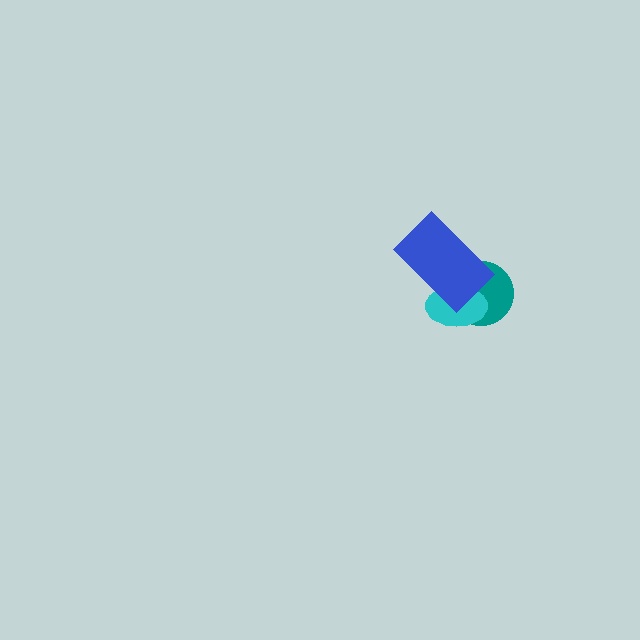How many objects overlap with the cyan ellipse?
2 objects overlap with the cyan ellipse.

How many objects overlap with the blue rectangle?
2 objects overlap with the blue rectangle.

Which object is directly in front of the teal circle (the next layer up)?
The cyan ellipse is directly in front of the teal circle.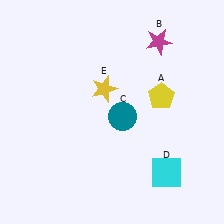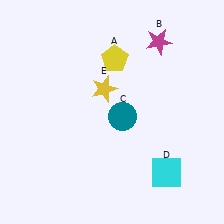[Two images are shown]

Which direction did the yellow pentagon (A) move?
The yellow pentagon (A) moved left.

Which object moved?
The yellow pentagon (A) moved left.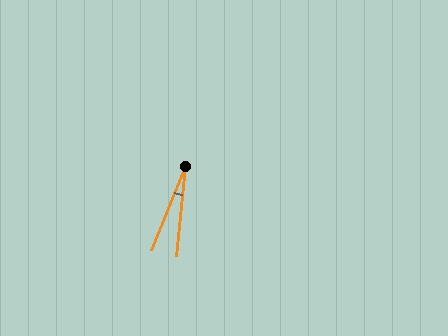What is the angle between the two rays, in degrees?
Approximately 17 degrees.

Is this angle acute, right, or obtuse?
It is acute.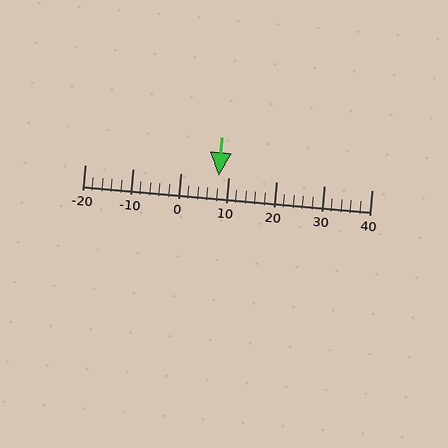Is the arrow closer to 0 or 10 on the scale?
The arrow is closer to 10.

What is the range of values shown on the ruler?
The ruler shows values from -20 to 40.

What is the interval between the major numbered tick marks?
The major tick marks are spaced 10 units apart.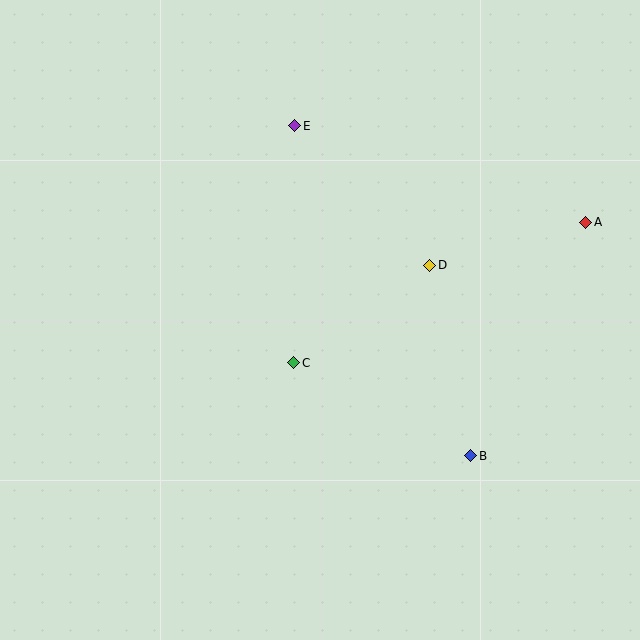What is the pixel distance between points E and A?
The distance between E and A is 307 pixels.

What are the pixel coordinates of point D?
Point D is at (430, 265).